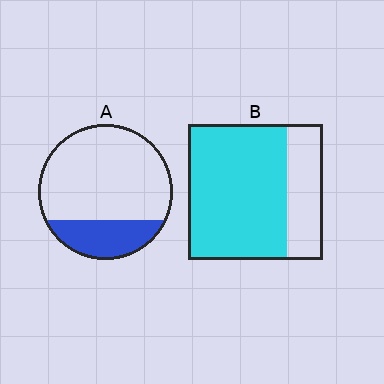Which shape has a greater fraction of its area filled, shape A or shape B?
Shape B.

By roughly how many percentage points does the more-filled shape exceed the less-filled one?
By roughly 50 percentage points (B over A).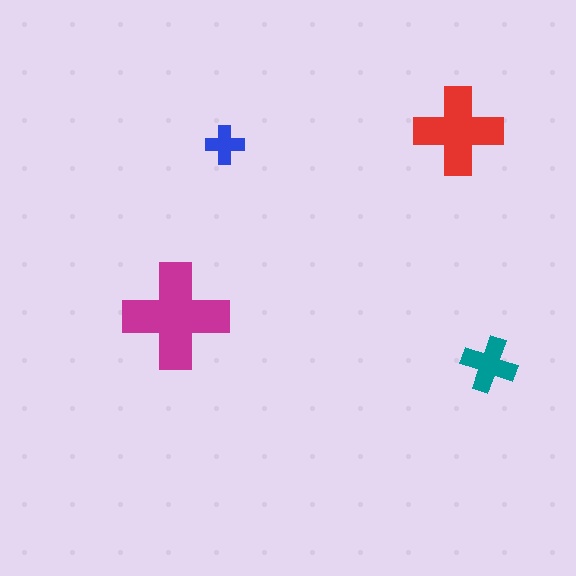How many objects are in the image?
There are 4 objects in the image.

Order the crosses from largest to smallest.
the magenta one, the red one, the teal one, the blue one.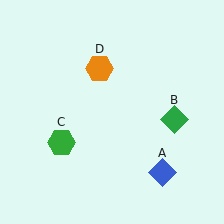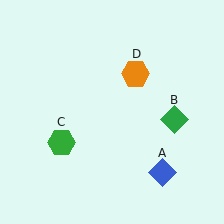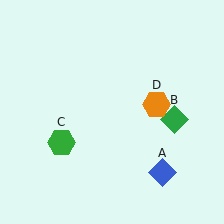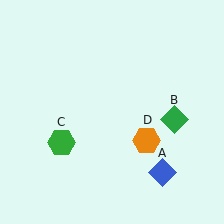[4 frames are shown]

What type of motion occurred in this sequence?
The orange hexagon (object D) rotated clockwise around the center of the scene.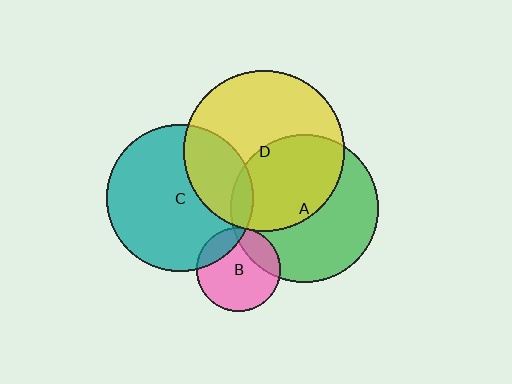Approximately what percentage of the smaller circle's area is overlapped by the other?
Approximately 25%.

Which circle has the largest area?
Circle D (yellow).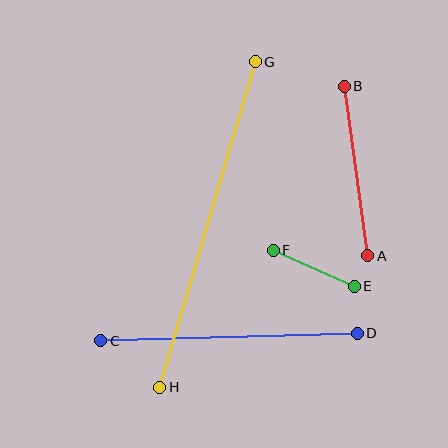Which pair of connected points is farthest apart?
Points G and H are farthest apart.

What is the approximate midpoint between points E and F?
The midpoint is at approximately (314, 268) pixels.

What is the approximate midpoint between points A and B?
The midpoint is at approximately (356, 171) pixels.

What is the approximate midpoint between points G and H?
The midpoint is at approximately (207, 224) pixels.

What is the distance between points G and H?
The distance is approximately 339 pixels.